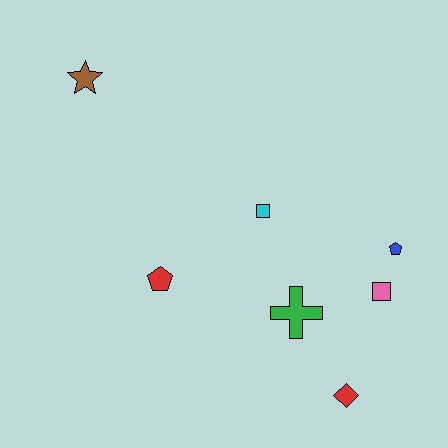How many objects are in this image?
There are 7 objects.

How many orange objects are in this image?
There are no orange objects.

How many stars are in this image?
There is 1 star.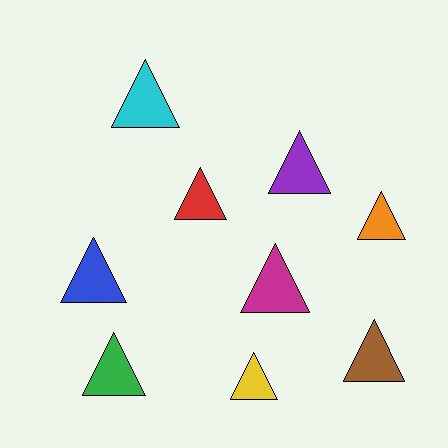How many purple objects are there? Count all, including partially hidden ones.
There is 1 purple object.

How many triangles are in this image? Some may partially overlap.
There are 9 triangles.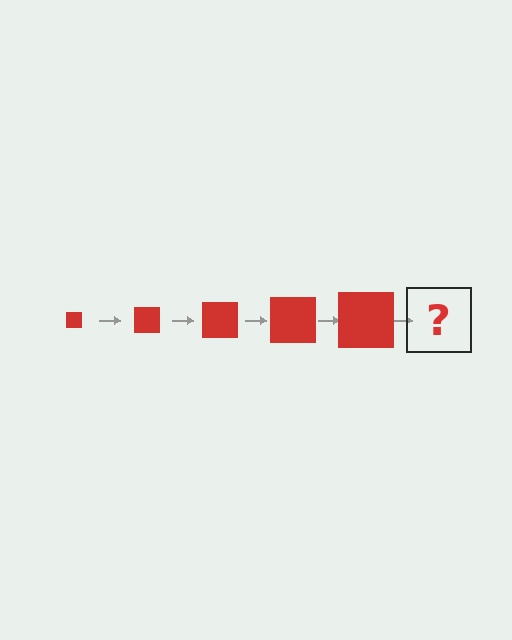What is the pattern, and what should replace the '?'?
The pattern is that the square gets progressively larger each step. The '?' should be a red square, larger than the previous one.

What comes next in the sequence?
The next element should be a red square, larger than the previous one.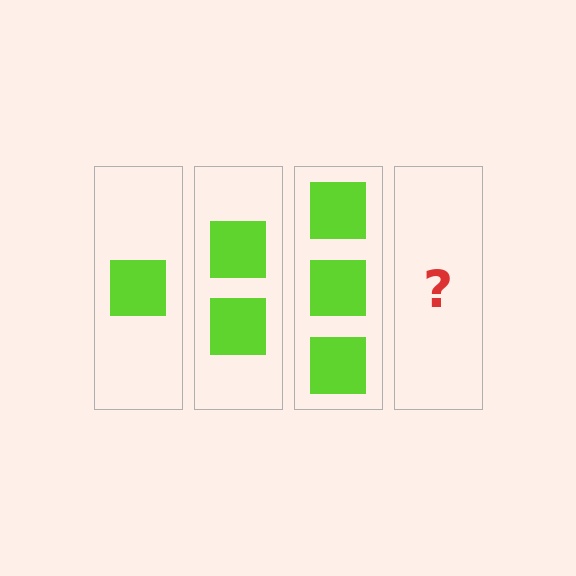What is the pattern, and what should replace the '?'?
The pattern is that each step adds one more square. The '?' should be 4 squares.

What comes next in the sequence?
The next element should be 4 squares.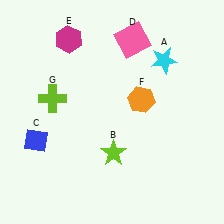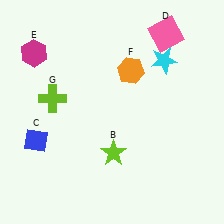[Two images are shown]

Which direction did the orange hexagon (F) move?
The orange hexagon (F) moved up.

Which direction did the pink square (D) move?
The pink square (D) moved right.